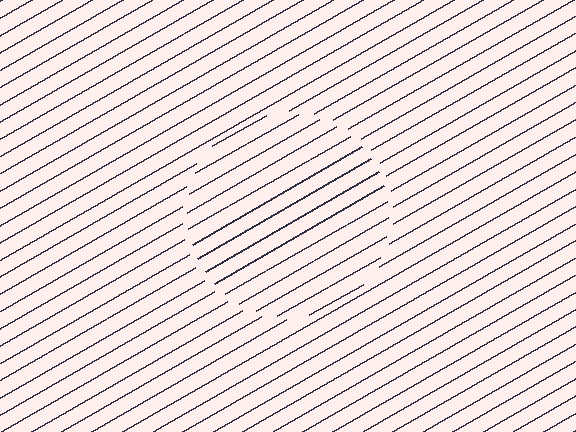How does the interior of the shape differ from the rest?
The interior of the shape contains the same grating, shifted by half a period — the contour is defined by the phase discontinuity where line-ends from the inner and outer gratings abut.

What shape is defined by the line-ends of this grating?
An illusory circle. The interior of the shape contains the same grating, shifted by half a period — the contour is defined by the phase discontinuity where line-ends from the inner and outer gratings abut.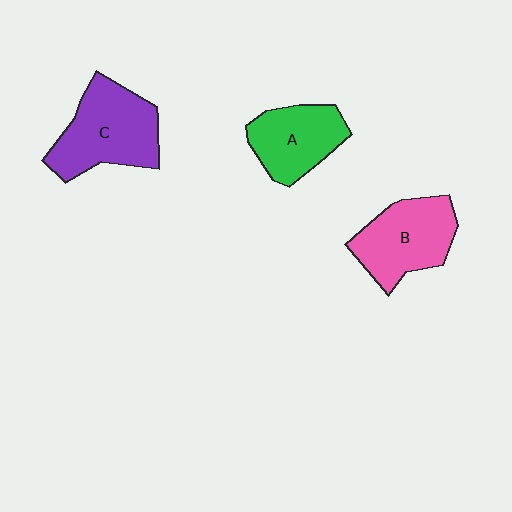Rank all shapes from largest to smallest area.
From largest to smallest: C (purple), B (pink), A (green).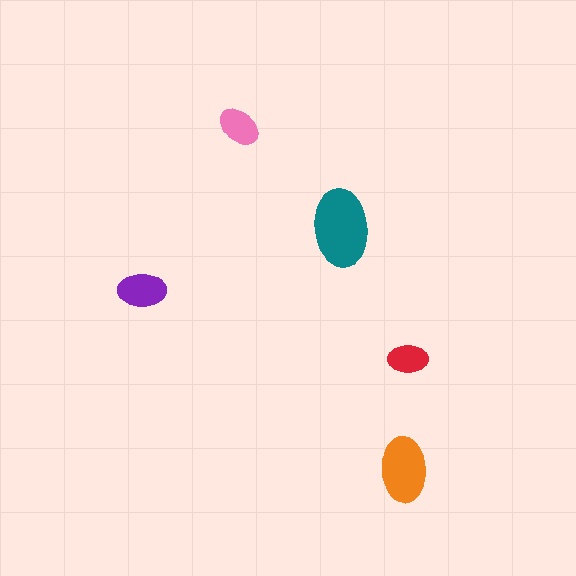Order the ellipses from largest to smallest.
the teal one, the orange one, the purple one, the pink one, the red one.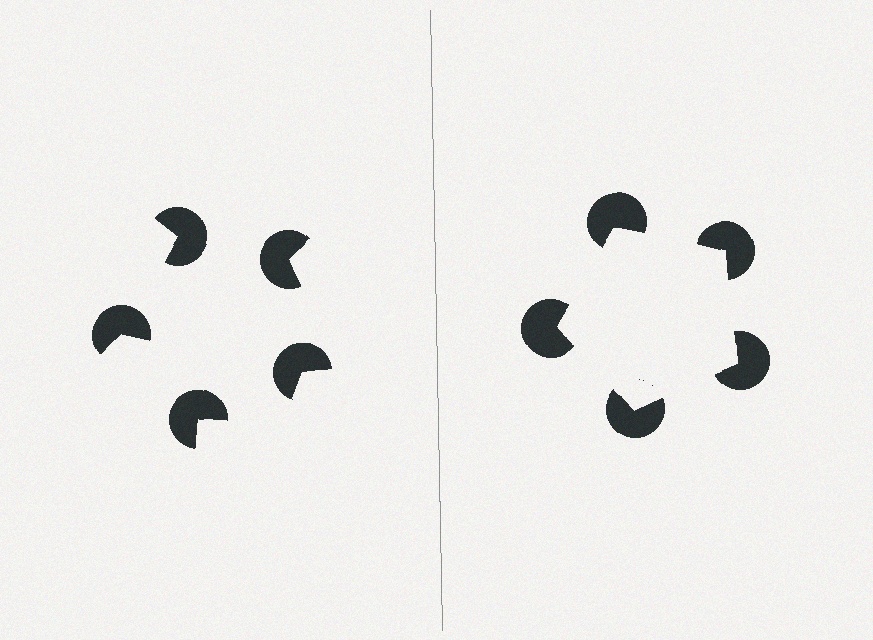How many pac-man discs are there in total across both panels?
10 — 5 on each side.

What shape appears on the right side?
An illusory pentagon.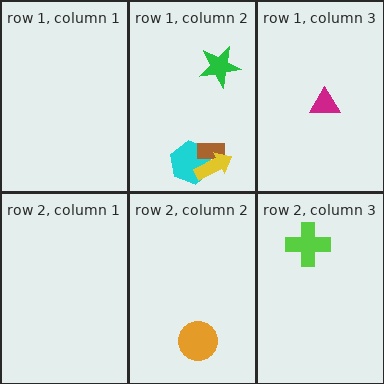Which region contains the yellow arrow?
The row 1, column 2 region.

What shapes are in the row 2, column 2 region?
The orange circle.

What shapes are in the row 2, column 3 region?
The lime cross.